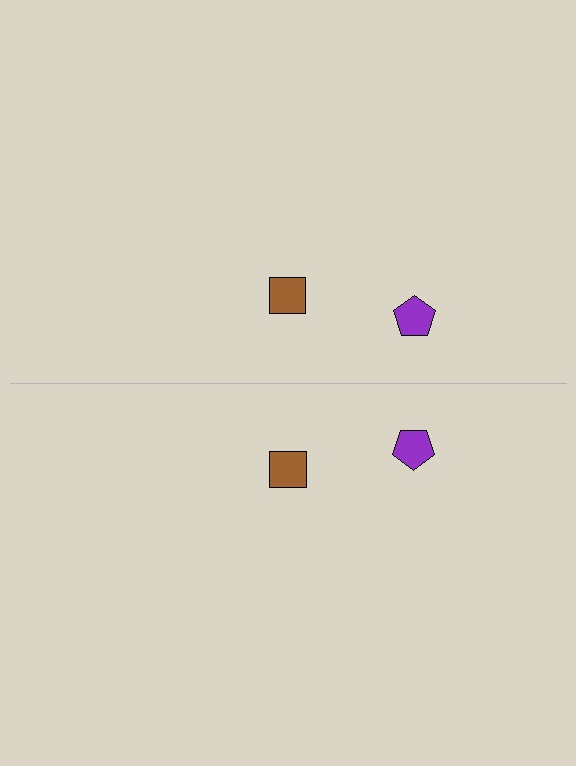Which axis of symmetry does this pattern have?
The pattern has a horizontal axis of symmetry running through the center of the image.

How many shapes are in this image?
There are 4 shapes in this image.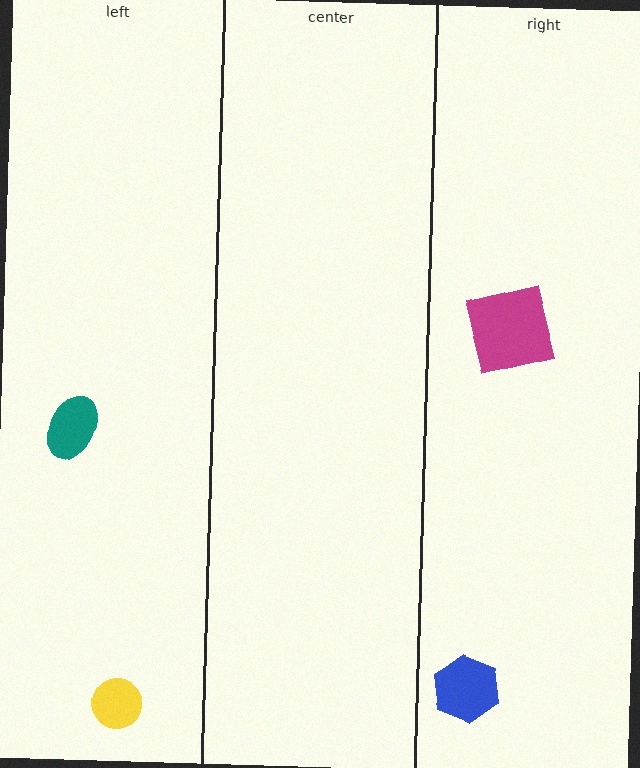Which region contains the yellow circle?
The left region.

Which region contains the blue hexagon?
The right region.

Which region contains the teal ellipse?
The left region.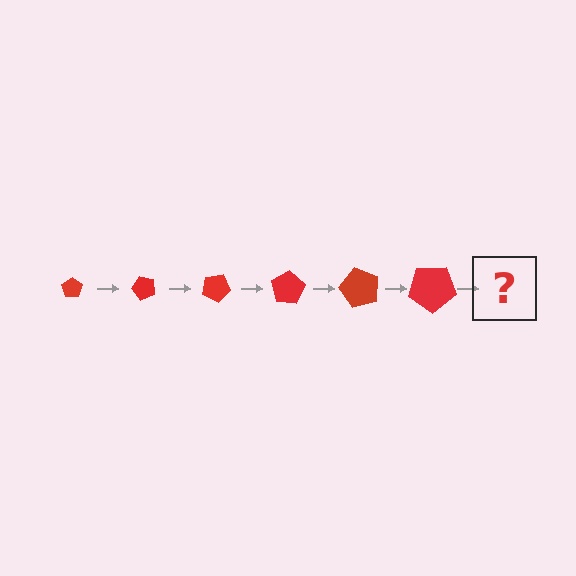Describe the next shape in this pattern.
It should be a pentagon, larger than the previous one and rotated 300 degrees from the start.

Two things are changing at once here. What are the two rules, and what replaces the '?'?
The two rules are that the pentagon grows larger each step and it rotates 50 degrees each step. The '?' should be a pentagon, larger than the previous one and rotated 300 degrees from the start.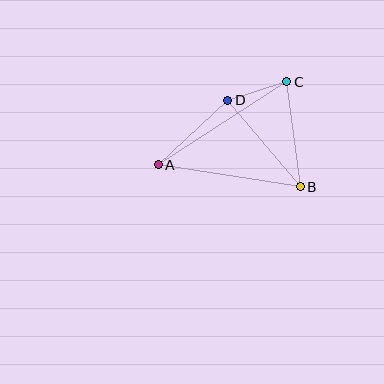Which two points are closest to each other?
Points C and D are closest to each other.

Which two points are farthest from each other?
Points A and C are farthest from each other.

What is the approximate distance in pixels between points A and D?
The distance between A and D is approximately 95 pixels.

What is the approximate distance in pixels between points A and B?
The distance between A and B is approximately 143 pixels.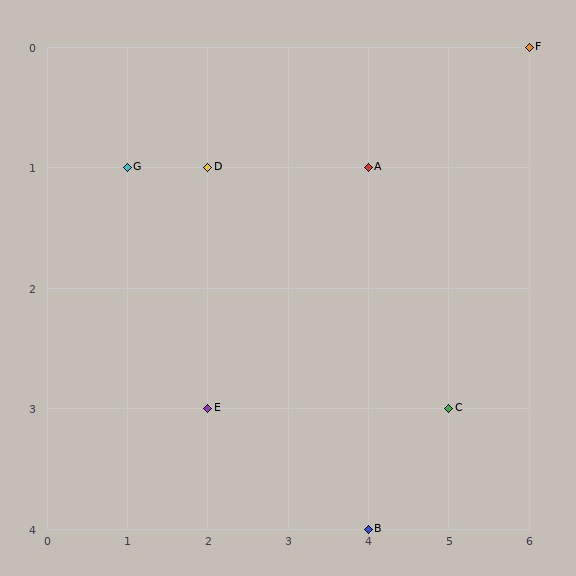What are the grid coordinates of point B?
Point B is at grid coordinates (4, 4).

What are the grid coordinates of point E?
Point E is at grid coordinates (2, 3).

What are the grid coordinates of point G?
Point G is at grid coordinates (1, 1).